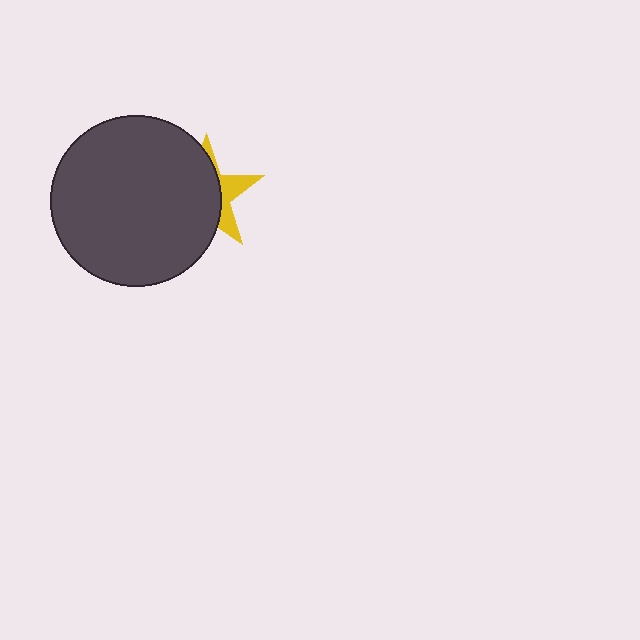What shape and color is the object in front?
The object in front is a dark gray circle.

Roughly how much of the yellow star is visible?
A small part of it is visible (roughly 32%).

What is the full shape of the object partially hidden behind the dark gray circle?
The partially hidden object is a yellow star.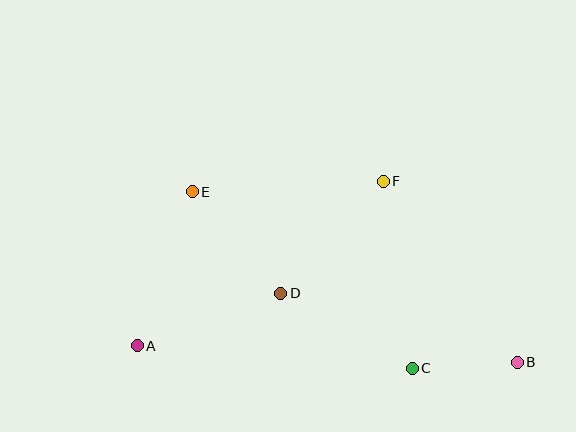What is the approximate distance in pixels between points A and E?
The distance between A and E is approximately 163 pixels.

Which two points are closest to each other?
Points B and C are closest to each other.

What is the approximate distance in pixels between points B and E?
The distance between B and E is approximately 367 pixels.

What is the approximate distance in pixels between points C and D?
The distance between C and D is approximately 151 pixels.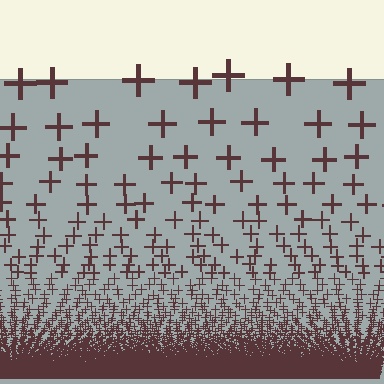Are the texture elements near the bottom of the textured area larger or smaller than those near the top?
Smaller. The gradient is inverted — elements near the bottom are smaller and denser.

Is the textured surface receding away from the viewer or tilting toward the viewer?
The surface appears to tilt toward the viewer. Texture elements get larger and sparser toward the top.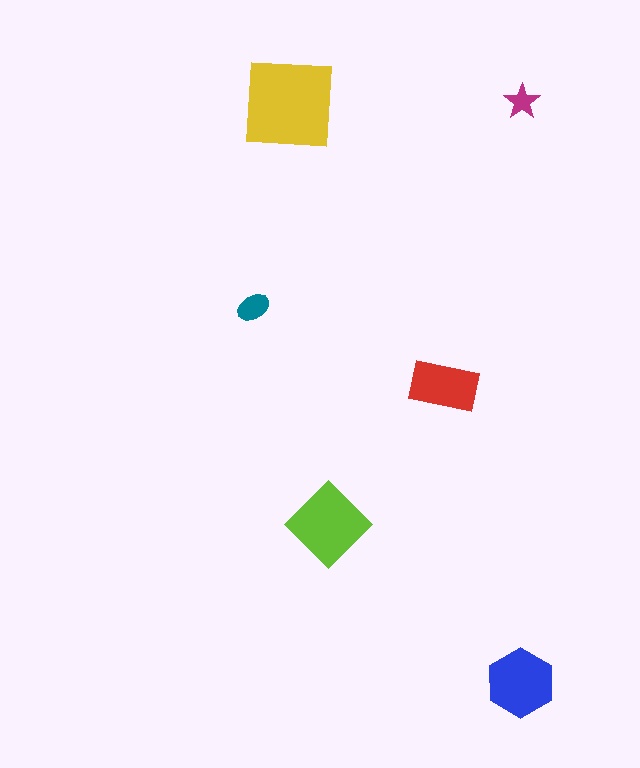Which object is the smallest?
The magenta star.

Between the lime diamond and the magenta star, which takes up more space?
The lime diamond.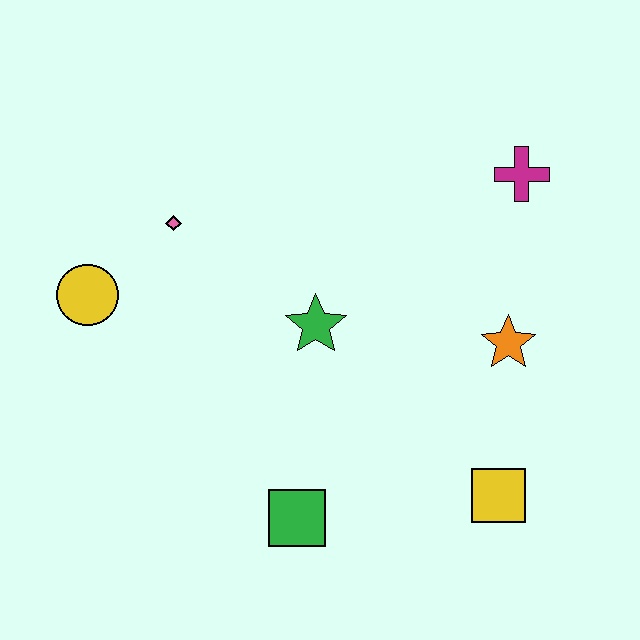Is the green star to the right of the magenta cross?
No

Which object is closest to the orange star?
The yellow square is closest to the orange star.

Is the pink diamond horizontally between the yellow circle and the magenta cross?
Yes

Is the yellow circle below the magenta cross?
Yes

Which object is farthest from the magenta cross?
The yellow circle is farthest from the magenta cross.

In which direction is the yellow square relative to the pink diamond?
The yellow square is to the right of the pink diamond.